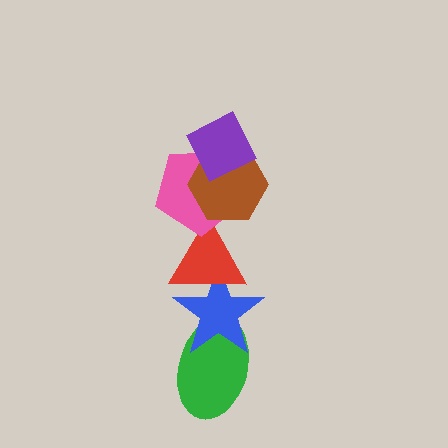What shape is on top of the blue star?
The red triangle is on top of the blue star.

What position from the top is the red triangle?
The red triangle is 4th from the top.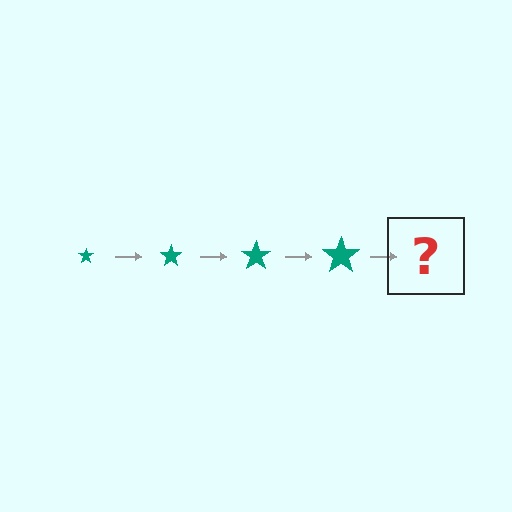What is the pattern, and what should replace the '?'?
The pattern is that the star gets progressively larger each step. The '?' should be a teal star, larger than the previous one.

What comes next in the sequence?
The next element should be a teal star, larger than the previous one.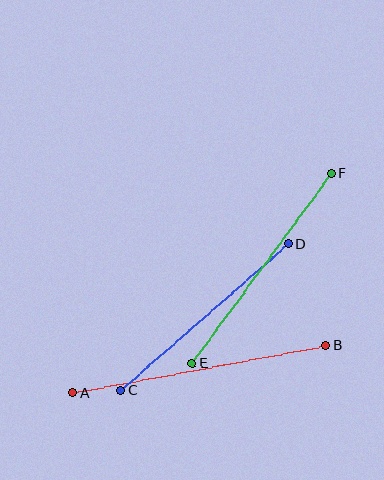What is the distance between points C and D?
The distance is approximately 223 pixels.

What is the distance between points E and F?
The distance is approximately 235 pixels.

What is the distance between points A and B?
The distance is approximately 257 pixels.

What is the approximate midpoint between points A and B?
The midpoint is at approximately (199, 369) pixels.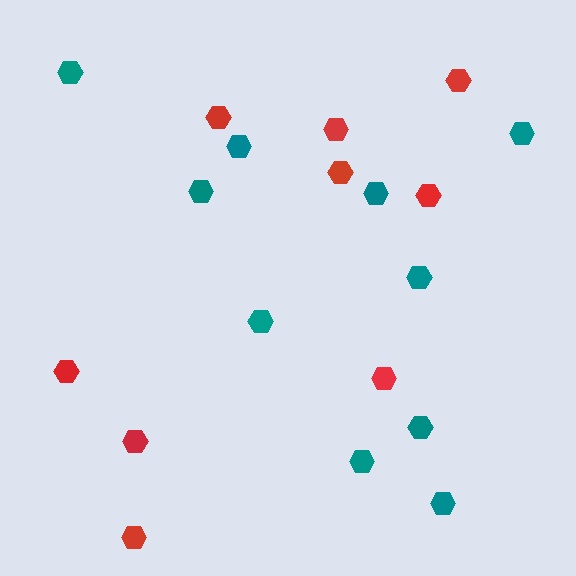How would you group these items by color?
There are 2 groups: one group of teal hexagons (10) and one group of red hexagons (9).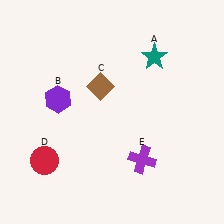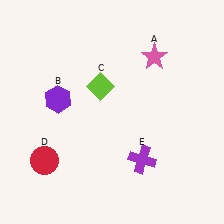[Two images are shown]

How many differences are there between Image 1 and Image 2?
There are 2 differences between the two images.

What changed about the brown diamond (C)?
In Image 1, C is brown. In Image 2, it changed to lime.